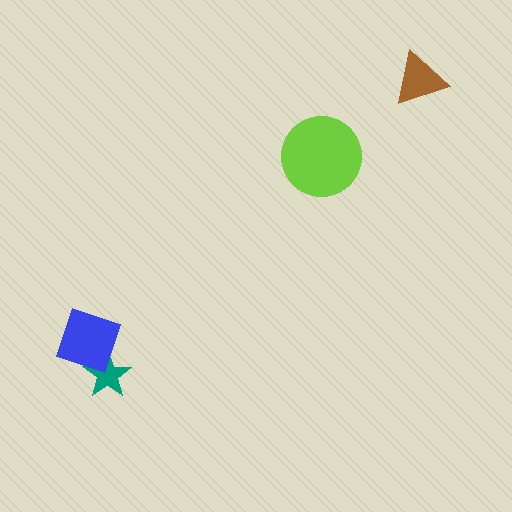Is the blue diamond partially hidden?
No, no other shape covers it.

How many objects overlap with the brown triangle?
0 objects overlap with the brown triangle.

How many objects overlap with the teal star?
1 object overlaps with the teal star.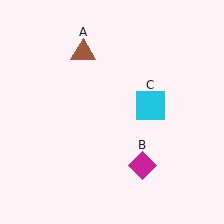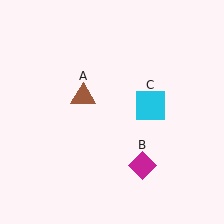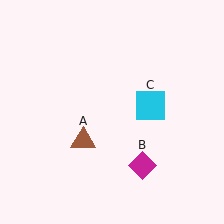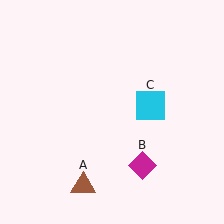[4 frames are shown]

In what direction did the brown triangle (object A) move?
The brown triangle (object A) moved down.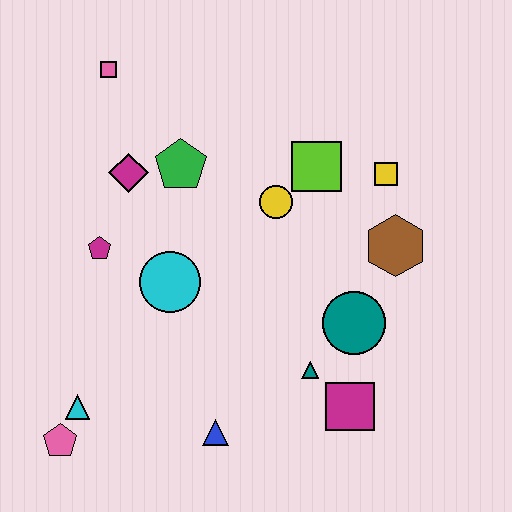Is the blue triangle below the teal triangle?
Yes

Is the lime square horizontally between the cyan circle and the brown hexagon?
Yes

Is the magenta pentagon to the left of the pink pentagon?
No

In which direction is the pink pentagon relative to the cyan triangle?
The pink pentagon is below the cyan triangle.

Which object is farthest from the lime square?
The pink pentagon is farthest from the lime square.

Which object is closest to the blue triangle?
The teal triangle is closest to the blue triangle.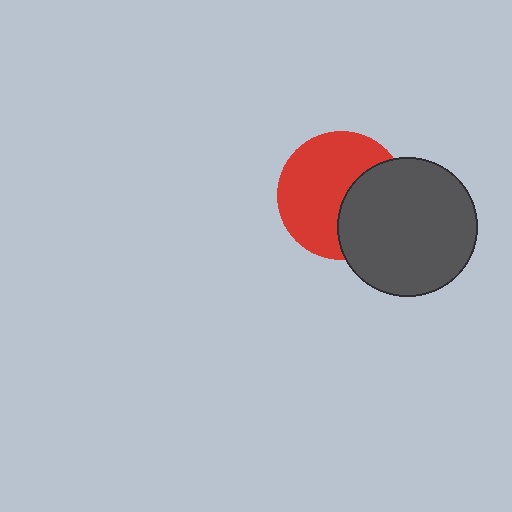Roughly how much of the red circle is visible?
About half of it is visible (roughly 62%).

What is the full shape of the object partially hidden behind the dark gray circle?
The partially hidden object is a red circle.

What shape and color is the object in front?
The object in front is a dark gray circle.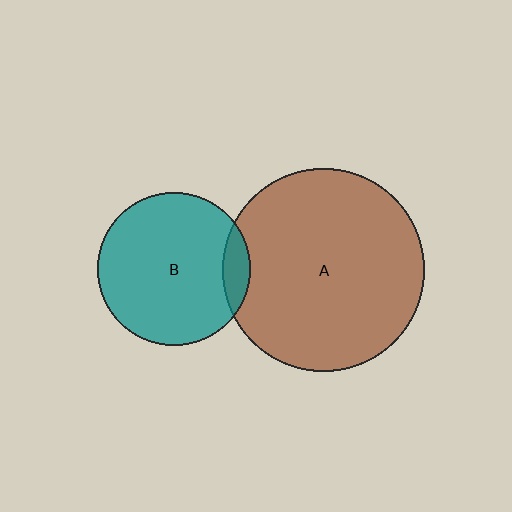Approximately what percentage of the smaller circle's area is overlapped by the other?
Approximately 10%.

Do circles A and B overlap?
Yes.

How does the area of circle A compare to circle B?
Approximately 1.8 times.